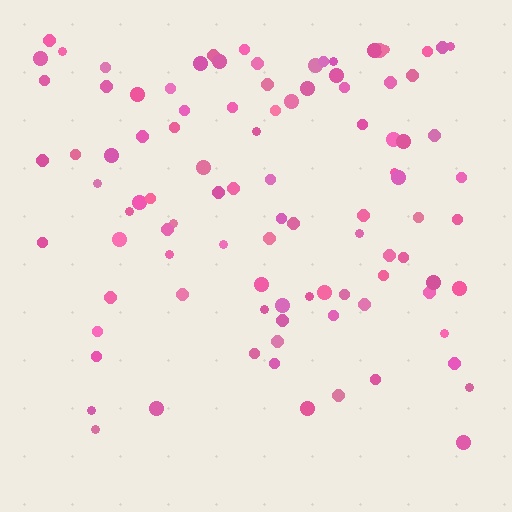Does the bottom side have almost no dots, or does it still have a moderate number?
Still a moderate number, just noticeably fewer than the top.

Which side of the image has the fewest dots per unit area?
The bottom.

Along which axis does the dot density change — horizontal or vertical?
Vertical.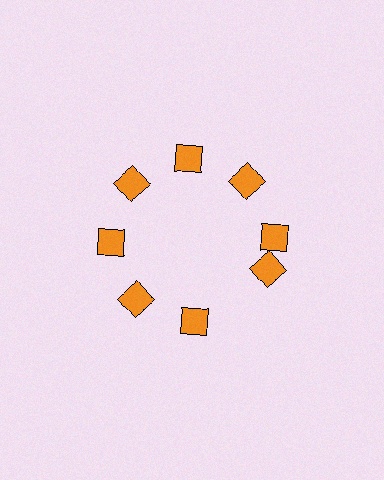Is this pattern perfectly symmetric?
No. The 8 orange diamonds are arranged in a ring, but one element near the 4 o'clock position is rotated out of alignment along the ring, breaking the 8-fold rotational symmetry.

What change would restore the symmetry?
The symmetry would be restored by rotating it back into even spacing with its neighbors so that all 8 diamonds sit at equal angles and equal distance from the center.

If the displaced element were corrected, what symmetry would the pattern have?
It would have 8-fold rotational symmetry — the pattern would map onto itself every 45 degrees.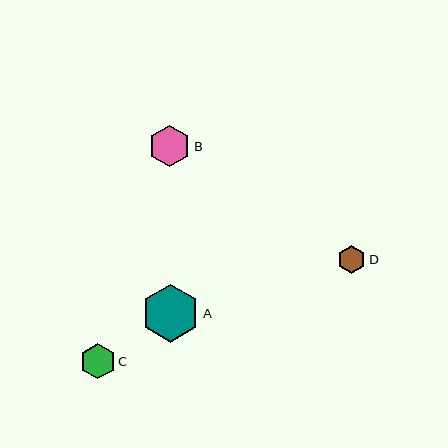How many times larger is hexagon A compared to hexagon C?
Hexagon A is approximately 1.6 times the size of hexagon C.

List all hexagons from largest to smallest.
From largest to smallest: A, B, C, D.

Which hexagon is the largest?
Hexagon A is the largest with a size of approximately 58 pixels.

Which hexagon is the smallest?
Hexagon D is the smallest with a size of approximately 28 pixels.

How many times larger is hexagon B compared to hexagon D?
Hexagon B is approximately 1.5 times the size of hexagon D.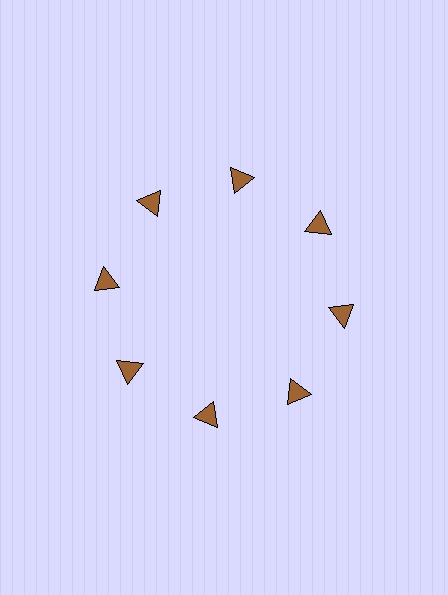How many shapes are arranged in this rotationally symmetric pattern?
There are 8 shapes, arranged in 8 groups of 1.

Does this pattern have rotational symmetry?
Yes, this pattern has 8-fold rotational symmetry. It looks the same after rotating 45 degrees around the center.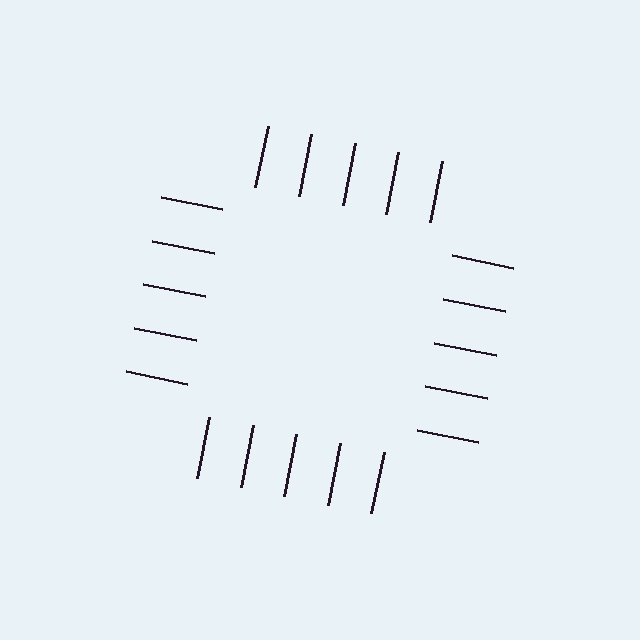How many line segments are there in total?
20 — 5 along each of the 4 edges.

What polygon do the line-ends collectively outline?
An illusory square — the line segments terminate on its edges but no continuous stroke is drawn.